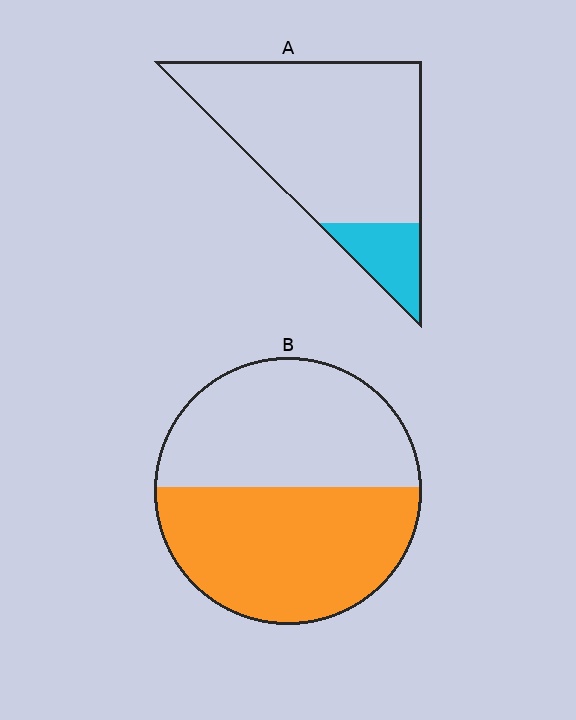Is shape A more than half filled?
No.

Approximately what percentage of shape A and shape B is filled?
A is approximately 15% and B is approximately 50%.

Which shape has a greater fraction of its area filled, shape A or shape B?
Shape B.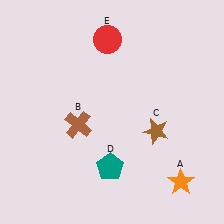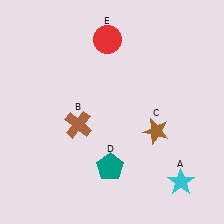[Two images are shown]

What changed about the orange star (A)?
In Image 1, A is orange. In Image 2, it changed to cyan.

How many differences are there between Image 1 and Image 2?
There is 1 difference between the two images.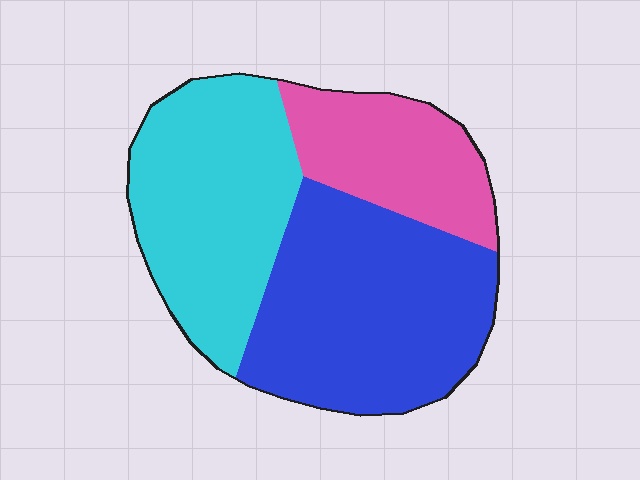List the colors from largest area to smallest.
From largest to smallest: blue, cyan, pink.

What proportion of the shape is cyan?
Cyan covers around 35% of the shape.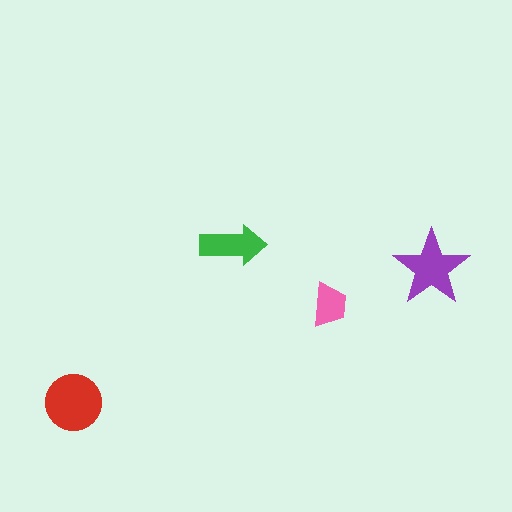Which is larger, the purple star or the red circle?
The red circle.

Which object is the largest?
The red circle.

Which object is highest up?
The green arrow is topmost.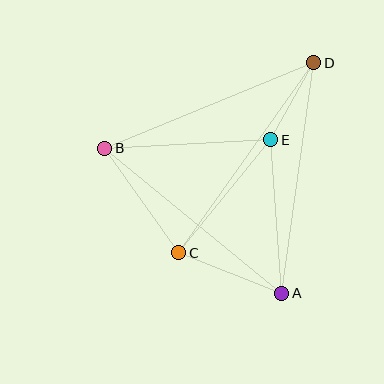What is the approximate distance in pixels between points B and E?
The distance between B and E is approximately 166 pixels.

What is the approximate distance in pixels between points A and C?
The distance between A and C is approximately 111 pixels.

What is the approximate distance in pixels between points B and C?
The distance between B and C is approximately 128 pixels.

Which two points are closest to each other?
Points D and E are closest to each other.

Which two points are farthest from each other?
Points C and D are farthest from each other.